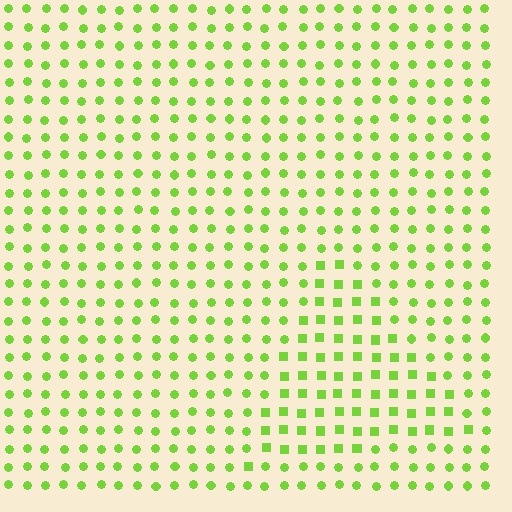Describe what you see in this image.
The image is filled with small lime elements arranged in a uniform grid. A triangle-shaped region contains squares, while the surrounding area contains circles. The boundary is defined purely by the change in element shape.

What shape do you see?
I see a triangle.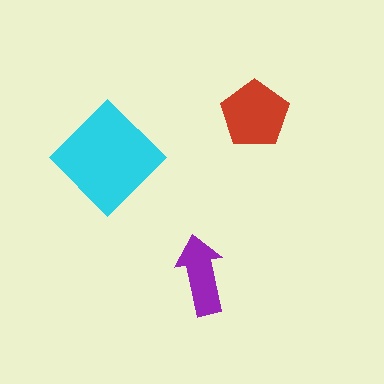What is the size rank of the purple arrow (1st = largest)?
3rd.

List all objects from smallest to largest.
The purple arrow, the red pentagon, the cyan diamond.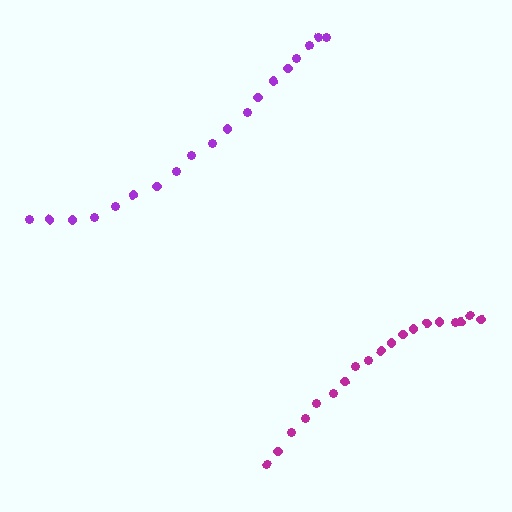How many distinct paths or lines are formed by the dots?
There are 2 distinct paths.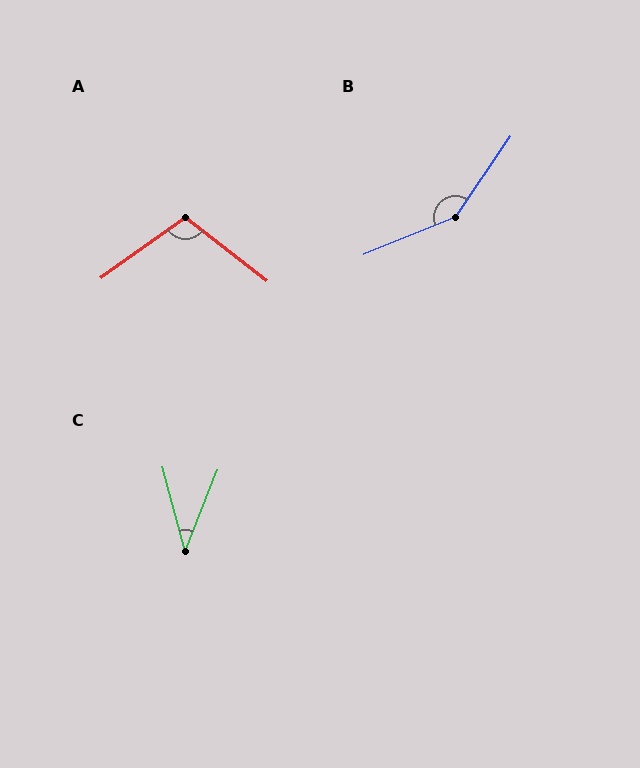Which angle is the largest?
B, at approximately 147 degrees.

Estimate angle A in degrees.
Approximately 107 degrees.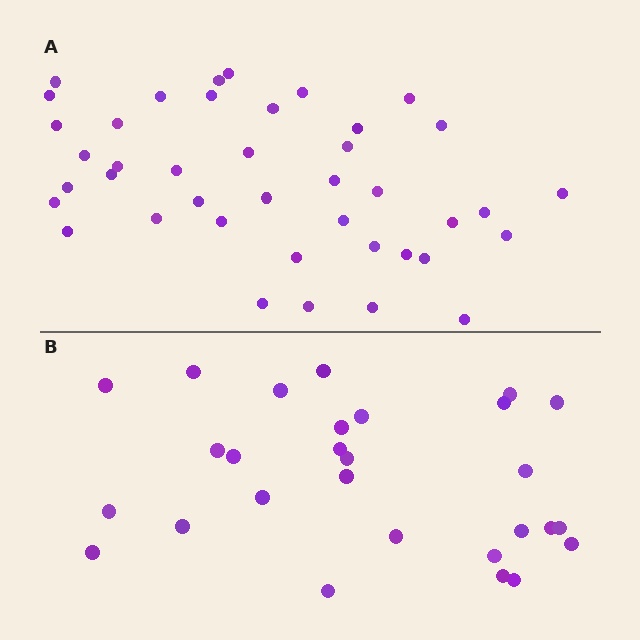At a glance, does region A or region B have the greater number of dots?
Region A (the top region) has more dots.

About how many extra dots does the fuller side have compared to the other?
Region A has approximately 15 more dots than region B.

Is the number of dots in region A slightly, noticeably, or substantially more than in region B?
Region A has substantially more. The ratio is roughly 1.5 to 1.